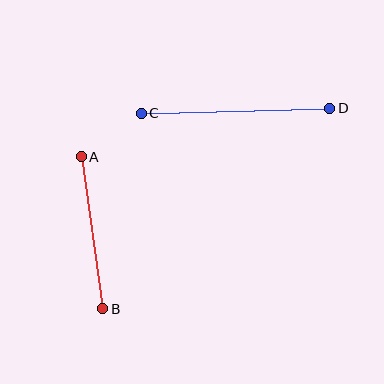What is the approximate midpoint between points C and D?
The midpoint is at approximately (235, 111) pixels.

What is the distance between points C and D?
The distance is approximately 189 pixels.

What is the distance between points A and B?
The distance is approximately 154 pixels.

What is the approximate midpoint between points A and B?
The midpoint is at approximately (92, 233) pixels.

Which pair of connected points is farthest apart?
Points C and D are farthest apart.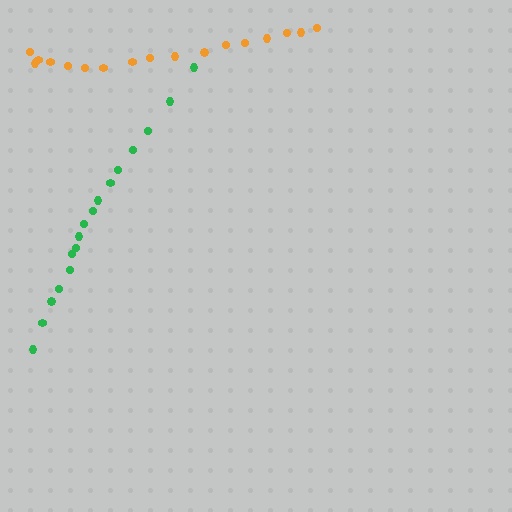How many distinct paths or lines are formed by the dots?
There are 2 distinct paths.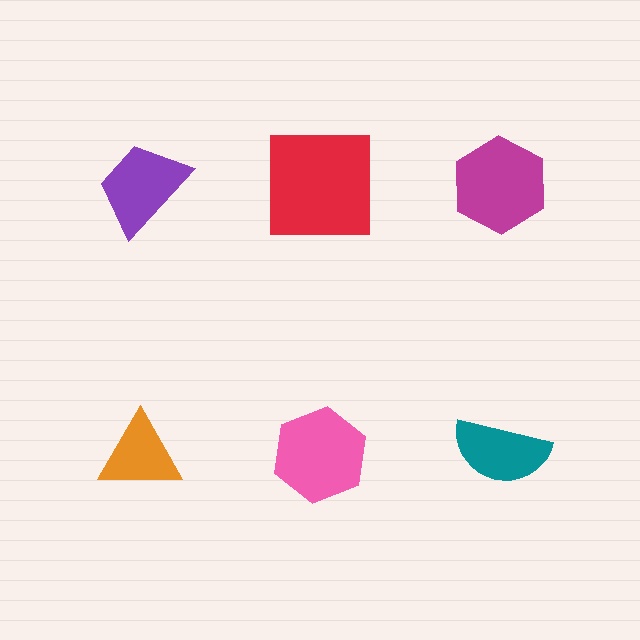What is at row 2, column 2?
A pink hexagon.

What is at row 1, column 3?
A magenta hexagon.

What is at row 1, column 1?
A purple trapezoid.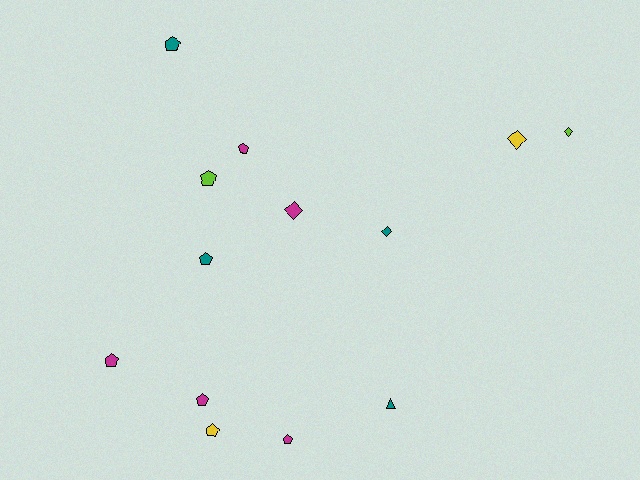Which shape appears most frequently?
Pentagon, with 8 objects.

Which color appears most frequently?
Magenta, with 5 objects.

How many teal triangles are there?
There is 1 teal triangle.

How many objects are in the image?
There are 13 objects.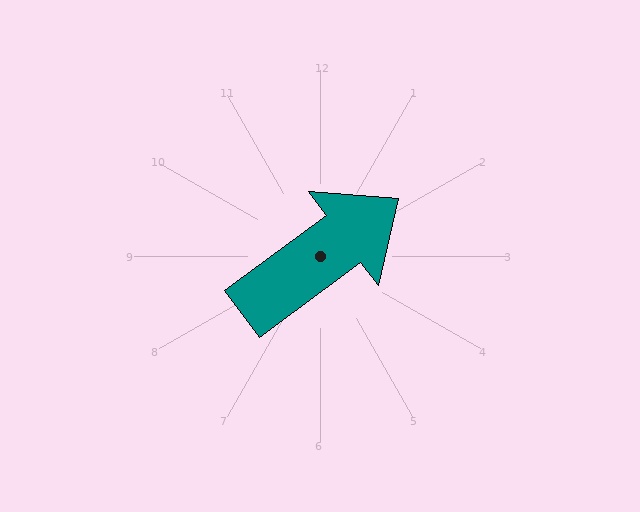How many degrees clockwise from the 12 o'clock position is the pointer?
Approximately 54 degrees.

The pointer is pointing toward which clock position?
Roughly 2 o'clock.